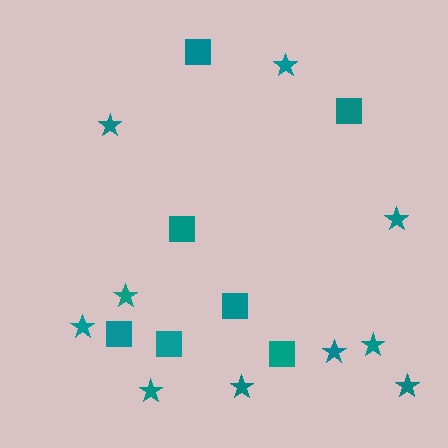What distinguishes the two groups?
There are 2 groups: one group of stars (10) and one group of squares (7).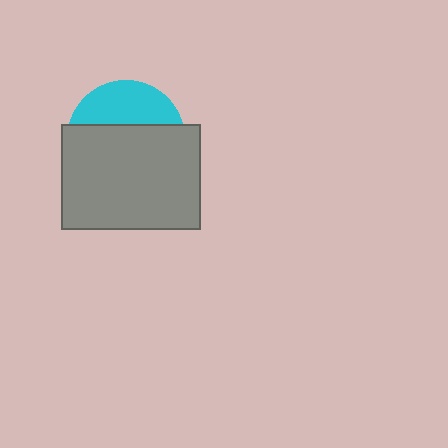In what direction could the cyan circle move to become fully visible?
The cyan circle could move up. That would shift it out from behind the gray rectangle entirely.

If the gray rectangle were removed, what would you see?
You would see the complete cyan circle.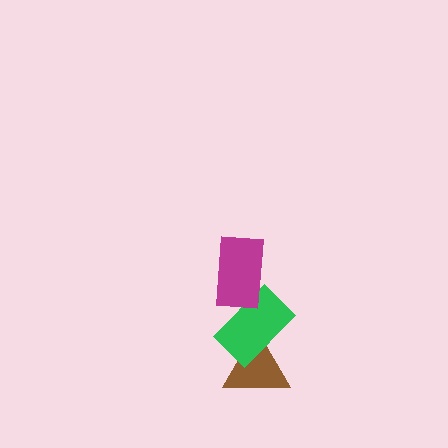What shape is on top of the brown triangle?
The green rectangle is on top of the brown triangle.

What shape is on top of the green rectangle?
The magenta rectangle is on top of the green rectangle.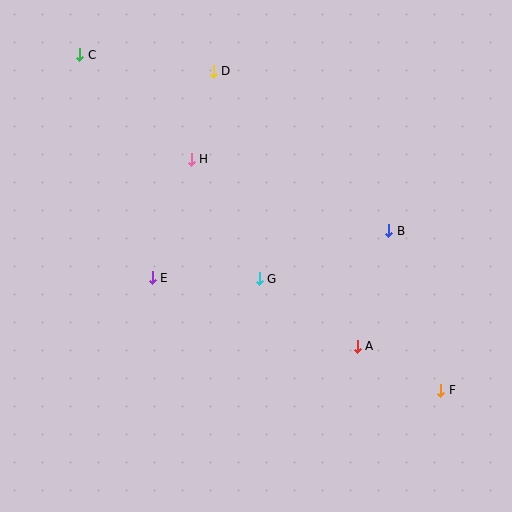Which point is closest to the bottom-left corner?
Point E is closest to the bottom-left corner.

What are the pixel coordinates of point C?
Point C is at (80, 55).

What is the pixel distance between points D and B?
The distance between D and B is 237 pixels.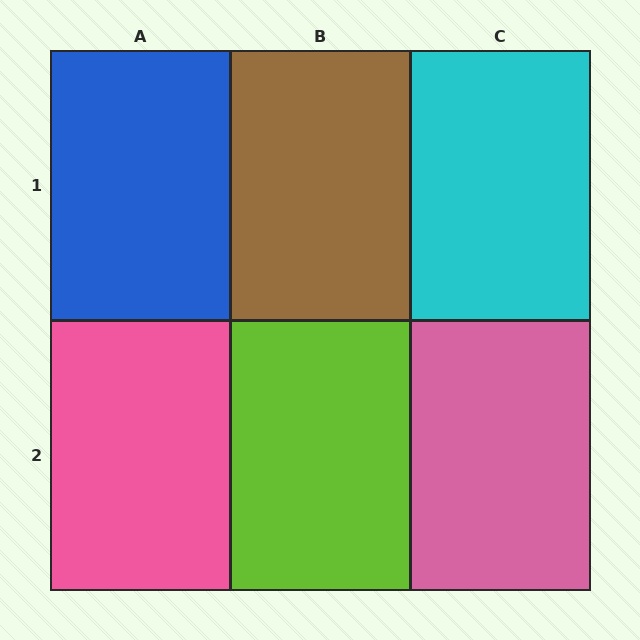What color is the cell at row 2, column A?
Pink.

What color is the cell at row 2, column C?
Pink.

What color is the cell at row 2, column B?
Lime.